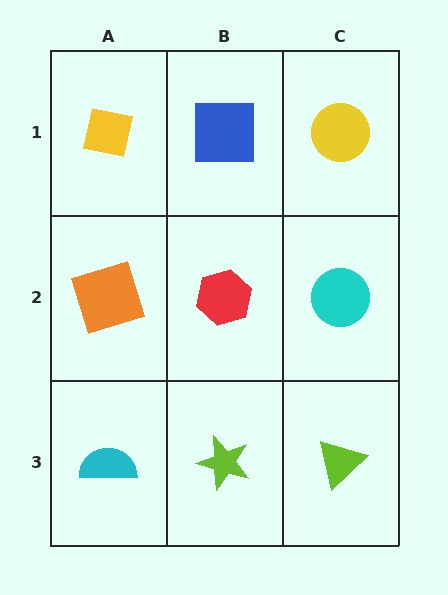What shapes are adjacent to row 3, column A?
An orange square (row 2, column A), a lime star (row 3, column B).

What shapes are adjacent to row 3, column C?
A cyan circle (row 2, column C), a lime star (row 3, column B).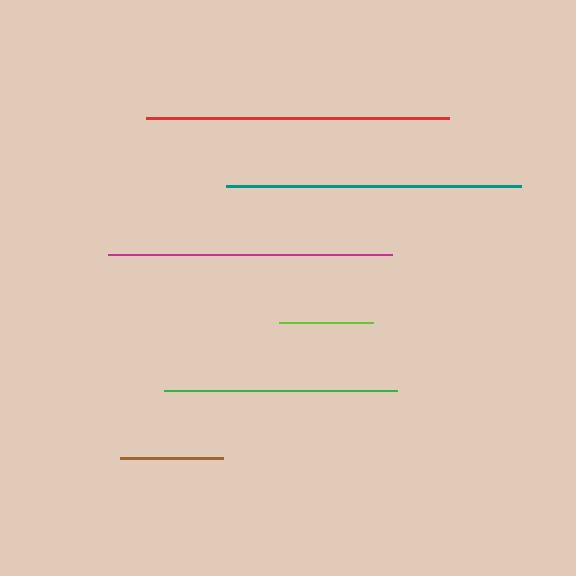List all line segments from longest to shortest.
From longest to shortest: red, teal, magenta, green, brown, lime.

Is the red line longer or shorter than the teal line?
The red line is longer than the teal line.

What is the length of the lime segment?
The lime segment is approximately 94 pixels long.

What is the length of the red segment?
The red segment is approximately 303 pixels long.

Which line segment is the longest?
The red line is the longest at approximately 303 pixels.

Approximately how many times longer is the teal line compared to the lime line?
The teal line is approximately 3.1 times the length of the lime line.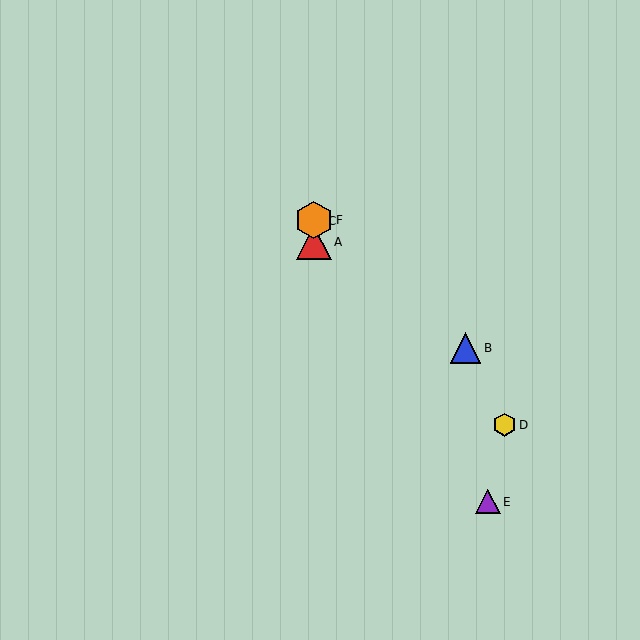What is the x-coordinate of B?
Object B is at x≈465.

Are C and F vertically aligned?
Yes, both are at x≈314.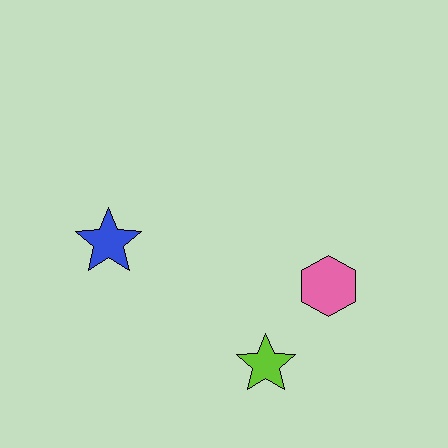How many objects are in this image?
There are 3 objects.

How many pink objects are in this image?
There is 1 pink object.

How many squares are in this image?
There are no squares.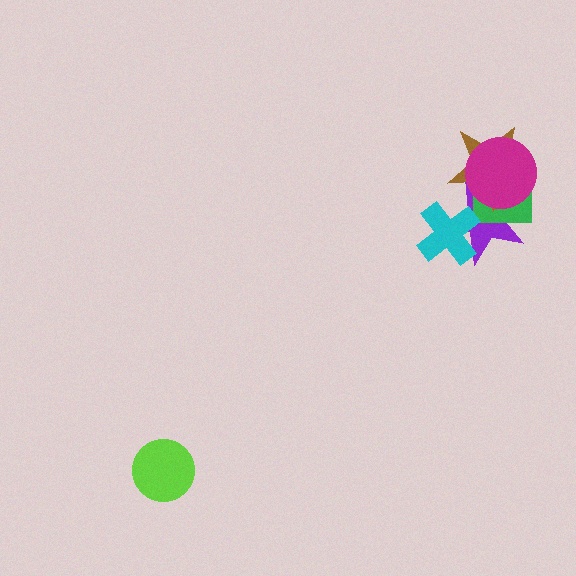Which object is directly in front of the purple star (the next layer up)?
The green rectangle is directly in front of the purple star.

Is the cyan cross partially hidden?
No, no other shape covers it.